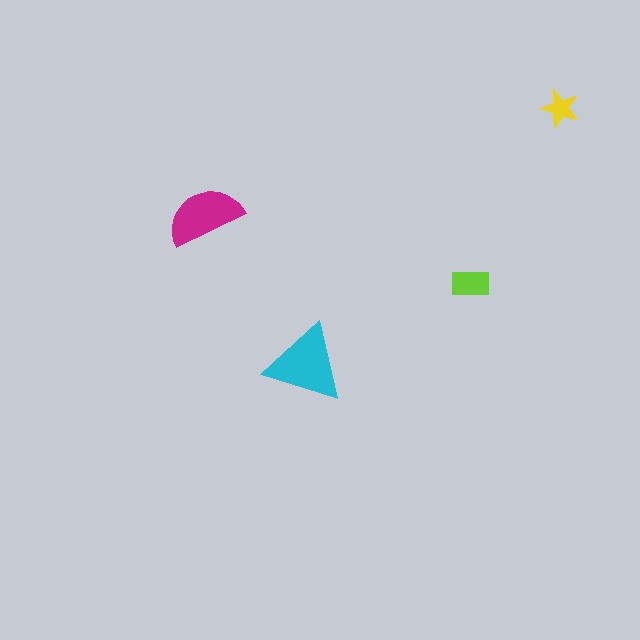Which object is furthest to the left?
The magenta semicircle is leftmost.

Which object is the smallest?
The yellow star.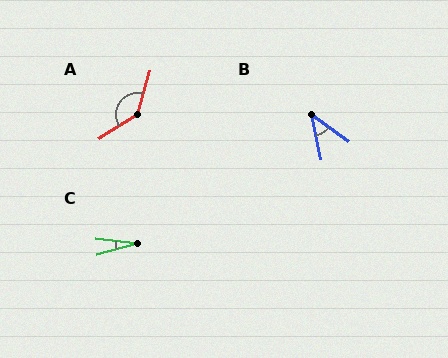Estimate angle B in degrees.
Approximately 42 degrees.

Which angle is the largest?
A, at approximately 138 degrees.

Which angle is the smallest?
C, at approximately 22 degrees.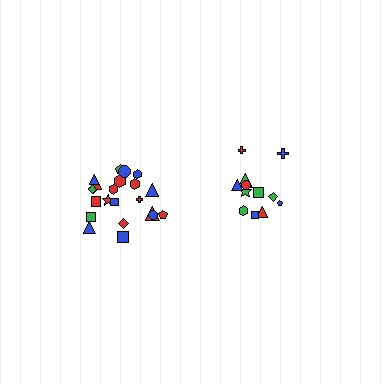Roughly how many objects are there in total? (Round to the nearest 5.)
Roughly 35 objects in total.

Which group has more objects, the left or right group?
The left group.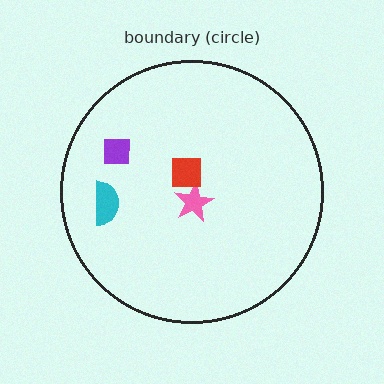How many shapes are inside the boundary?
4 inside, 0 outside.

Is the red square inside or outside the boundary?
Inside.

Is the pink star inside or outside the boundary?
Inside.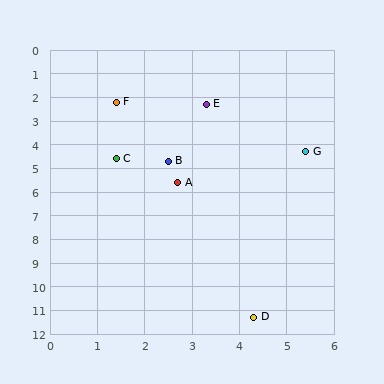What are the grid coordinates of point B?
Point B is at approximately (2.5, 4.7).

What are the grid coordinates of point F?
Point F is at approximately (1.4, 2.2).